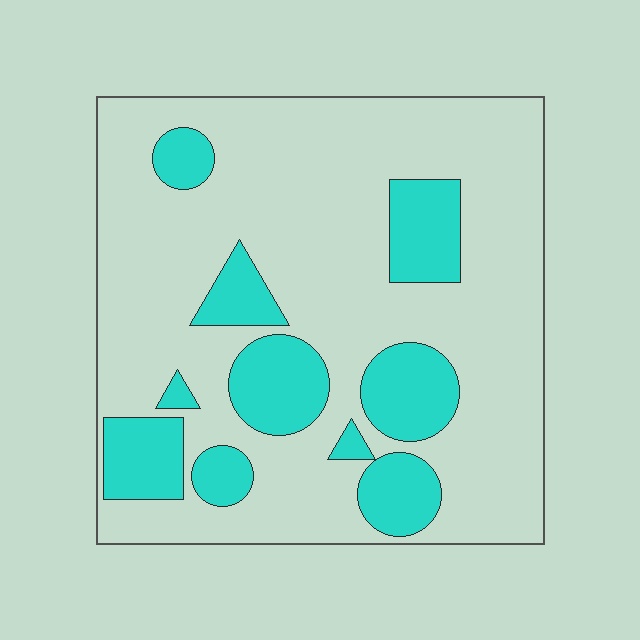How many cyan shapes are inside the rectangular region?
10.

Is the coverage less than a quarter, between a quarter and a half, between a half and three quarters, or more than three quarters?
Less than a quarter.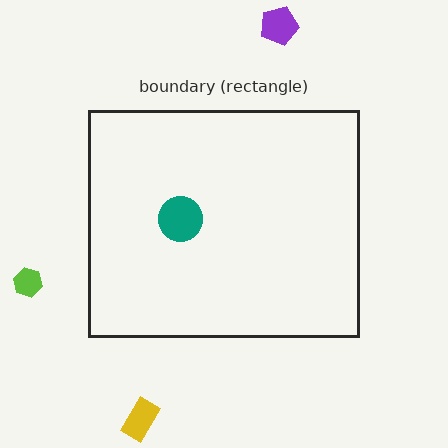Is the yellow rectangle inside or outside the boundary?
Outside.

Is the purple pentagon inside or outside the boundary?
Outside.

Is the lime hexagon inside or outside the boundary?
Outside.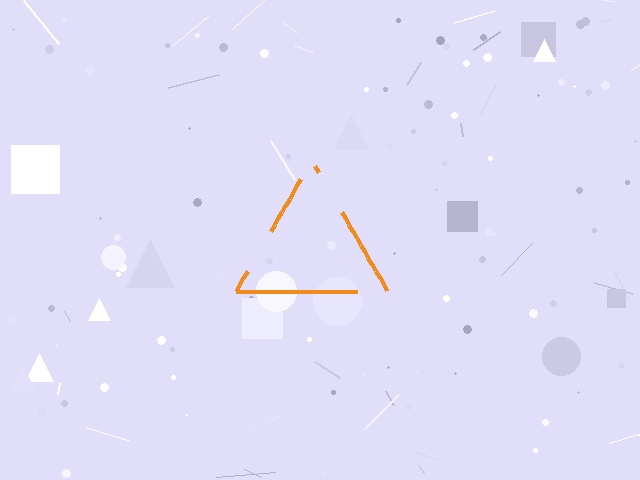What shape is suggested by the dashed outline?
The dashed outline suggests a triangle.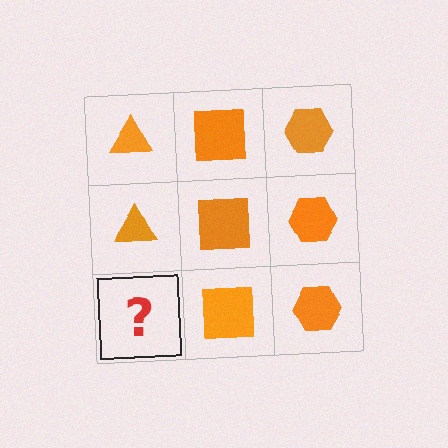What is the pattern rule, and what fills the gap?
The rule is that each column has a consistent shape. The gap should be filled with an orange triangle.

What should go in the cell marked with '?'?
The missing cell should contain an orange triangle.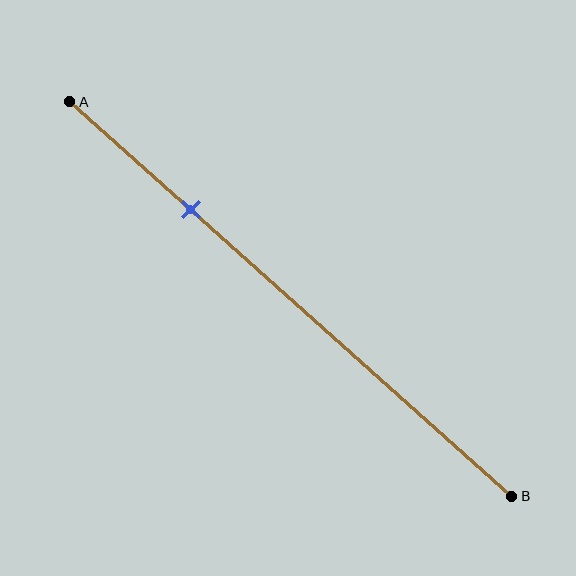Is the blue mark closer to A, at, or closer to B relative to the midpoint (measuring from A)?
The blue mark is closer to point A than the midpoint of segment AB.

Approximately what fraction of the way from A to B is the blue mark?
The blue mark is approximately 25% of the way from A to B.